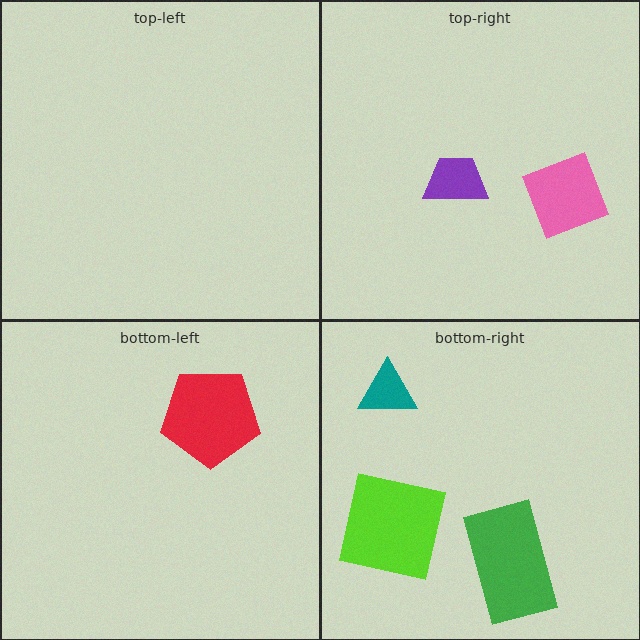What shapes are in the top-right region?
The purple trapezoid, the pink diamond.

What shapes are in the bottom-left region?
The red pentagon.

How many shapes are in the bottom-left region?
1.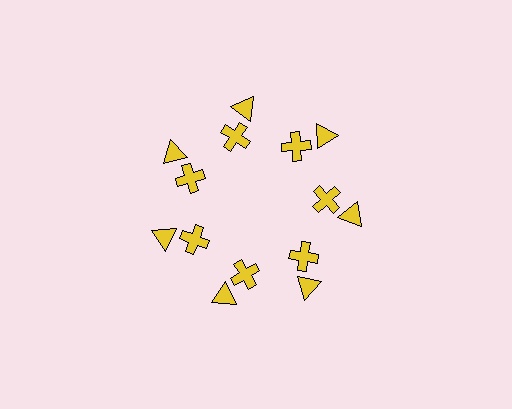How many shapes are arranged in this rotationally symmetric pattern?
There are 14 shapes, arranged in 7 groups of 2.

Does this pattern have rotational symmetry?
Yes, this pattern has 7-fold rotational symmetry. It looks the same after rotating 51 degrees around the center.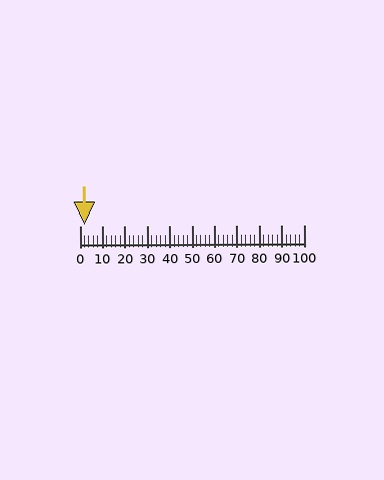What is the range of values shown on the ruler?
The ruler shows values from 0 to 100.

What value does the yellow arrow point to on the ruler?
The yellow arrow points to approximately 2.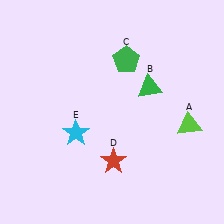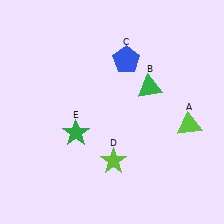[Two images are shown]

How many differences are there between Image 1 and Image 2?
There are 3 differences between the two images.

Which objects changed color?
C changed from green to blue. D changed from red to lime. E changed from cyan to green.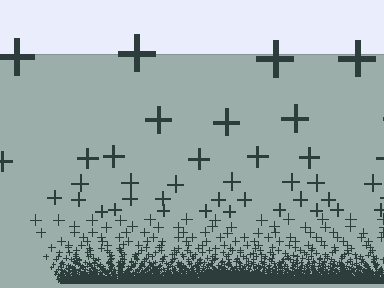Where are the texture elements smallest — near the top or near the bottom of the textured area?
Near the bottom.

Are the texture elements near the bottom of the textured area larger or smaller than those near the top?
Smaller. The gradient is inverted — elements near the bottom are smaller and denser.